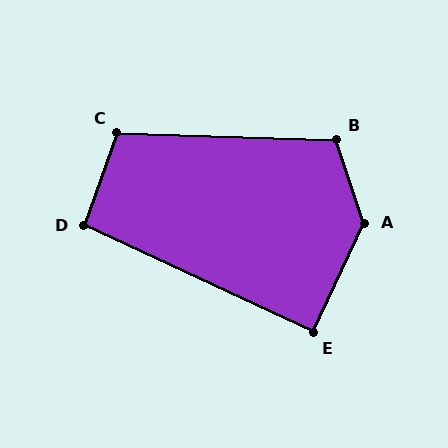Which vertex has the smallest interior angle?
E, at approximately 90 degrees.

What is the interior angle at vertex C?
Approximately 108 degrees (obtuse).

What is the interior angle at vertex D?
Approximately 95 degrees (obtuse).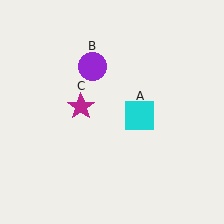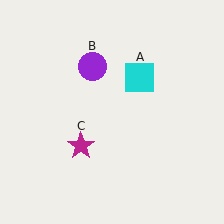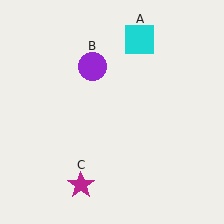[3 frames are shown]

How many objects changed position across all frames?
2 objects changed position: cyan square (object A), magenta star (object C).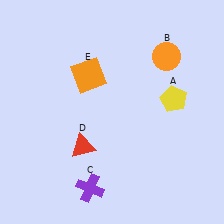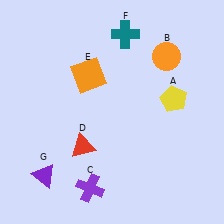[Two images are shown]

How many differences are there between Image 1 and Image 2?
There are 2 differences between the two images.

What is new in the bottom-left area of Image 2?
A purple triangle (G) was added in the bottom-left area of Image 2.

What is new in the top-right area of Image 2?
A teal cross (F) was added in the top-right area of Image 2.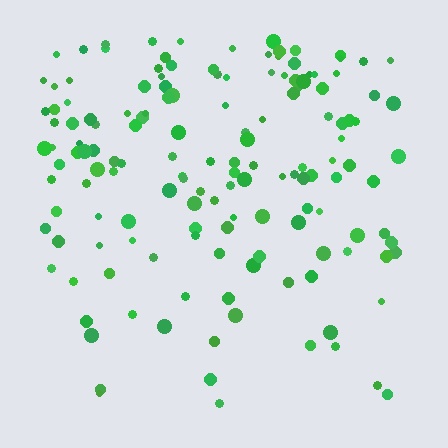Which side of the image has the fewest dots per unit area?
The bottom.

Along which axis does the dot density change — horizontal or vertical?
Vertical.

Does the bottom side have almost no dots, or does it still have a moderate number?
Still a moderate number, just noticeably fewer than the top.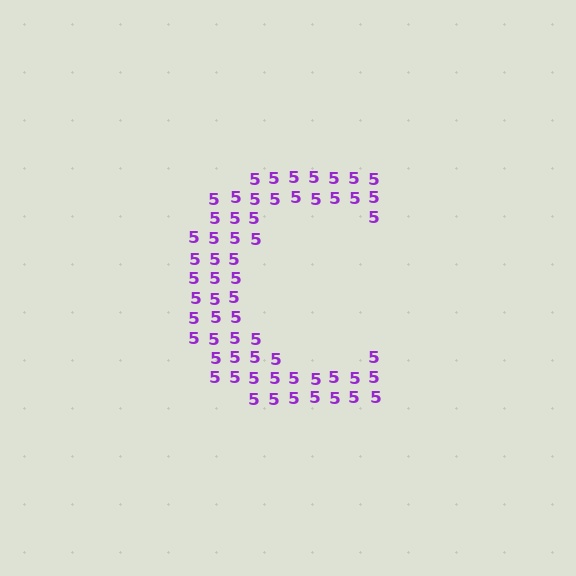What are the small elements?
The small elements are digit 5's.